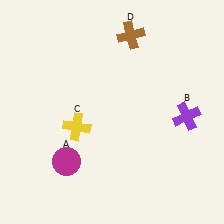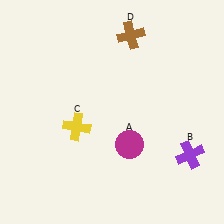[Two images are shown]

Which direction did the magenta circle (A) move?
The magenta circle (A) moved right.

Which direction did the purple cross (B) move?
The purple cross (B) moved down.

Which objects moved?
The objects that moved are: the magenta circle (A), the purple cross (B).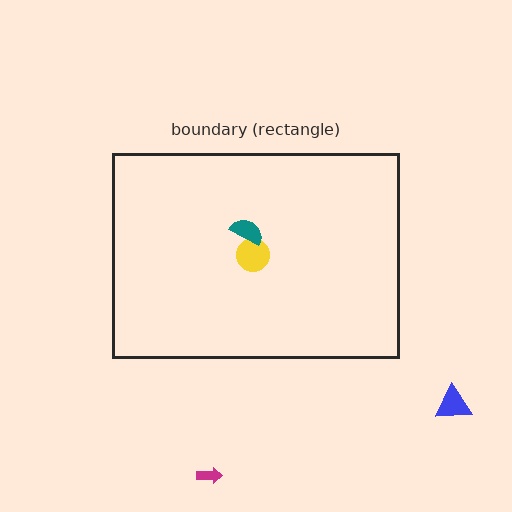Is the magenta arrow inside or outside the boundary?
Outside.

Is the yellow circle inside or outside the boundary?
Inside.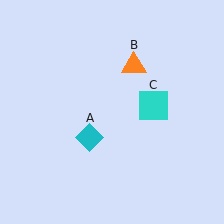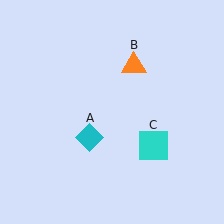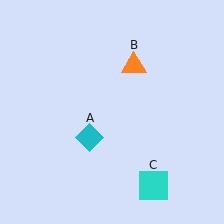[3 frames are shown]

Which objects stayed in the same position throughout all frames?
Cyan diamond (object A) and orange triangle (object B) remained stationary.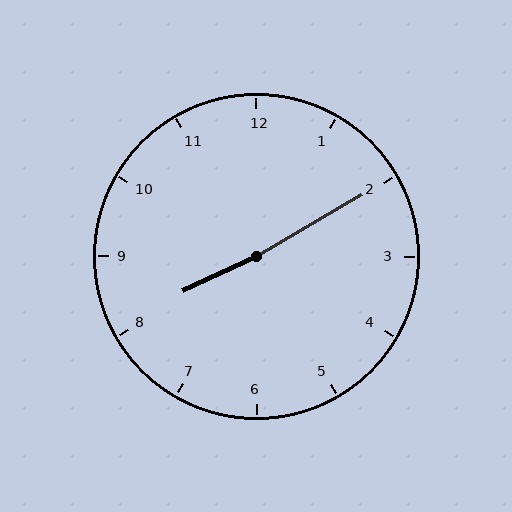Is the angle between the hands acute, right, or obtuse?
It is obtuse.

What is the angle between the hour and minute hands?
Approximately 175 degrees.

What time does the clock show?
8:10.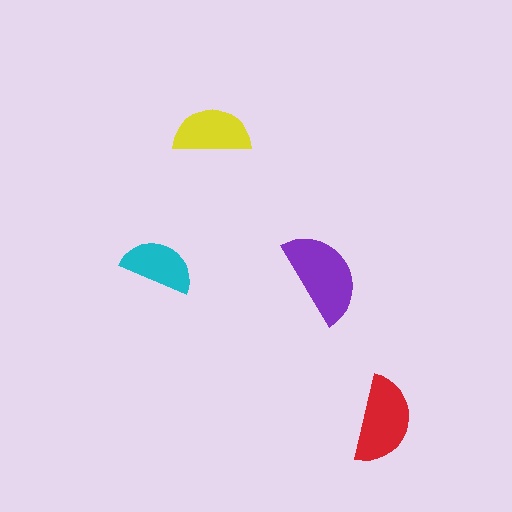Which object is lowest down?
The red semicircle is bottommost.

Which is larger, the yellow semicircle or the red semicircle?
The red one.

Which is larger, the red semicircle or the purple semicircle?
The purple one.